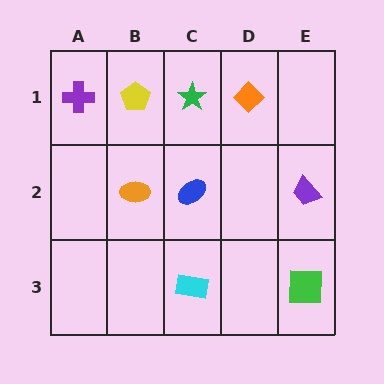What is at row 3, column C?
A cyan rectangle.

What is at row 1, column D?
An orange diamond.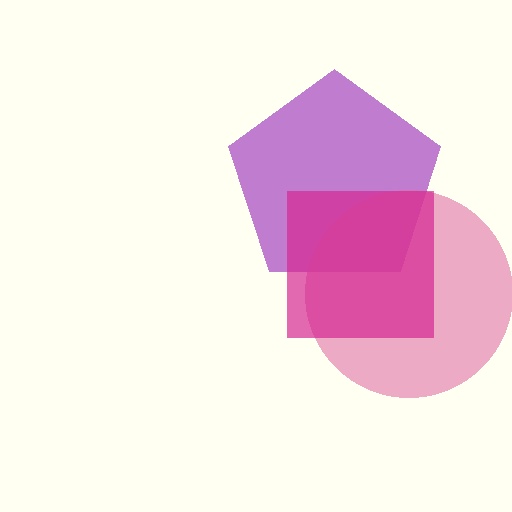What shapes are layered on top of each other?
The layered shapes are: a purple pentagon, a pink circle, a magenta square.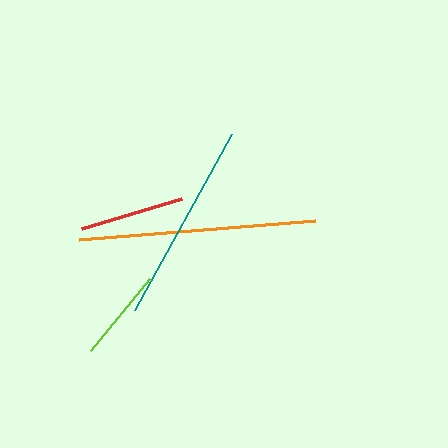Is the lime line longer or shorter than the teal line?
The teal line is longer than the lime line.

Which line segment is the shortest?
The lime line is the shortest at approximately 93 pixels.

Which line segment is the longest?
The orange line is the longest at approximately 237 pixels.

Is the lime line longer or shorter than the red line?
The red line is longer than the lime line.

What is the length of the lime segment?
The lime segment is approximately 93 pixels long.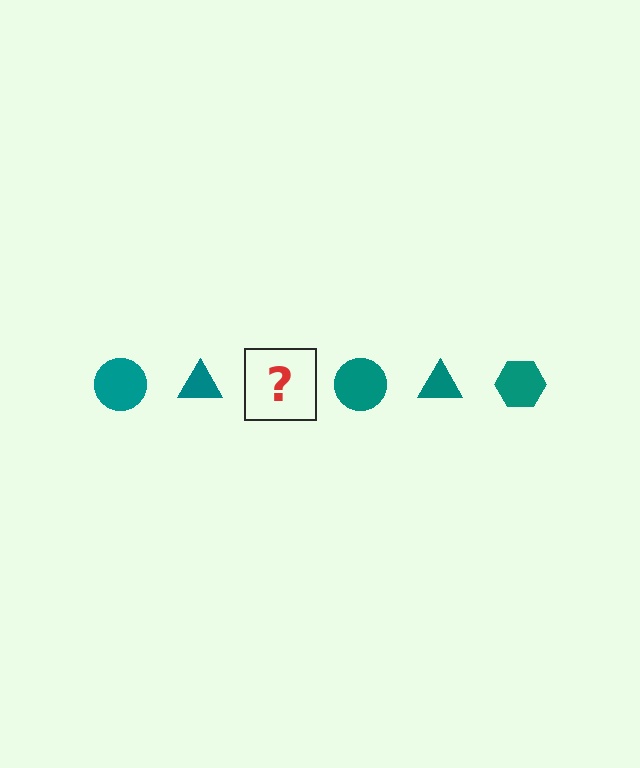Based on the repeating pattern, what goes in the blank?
The blank should be a teal hexagon.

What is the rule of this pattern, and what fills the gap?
The rule is that the pattern cycles through circle, triangle, hexagon shapes in teal. The gap should be filled with a teal hexagon.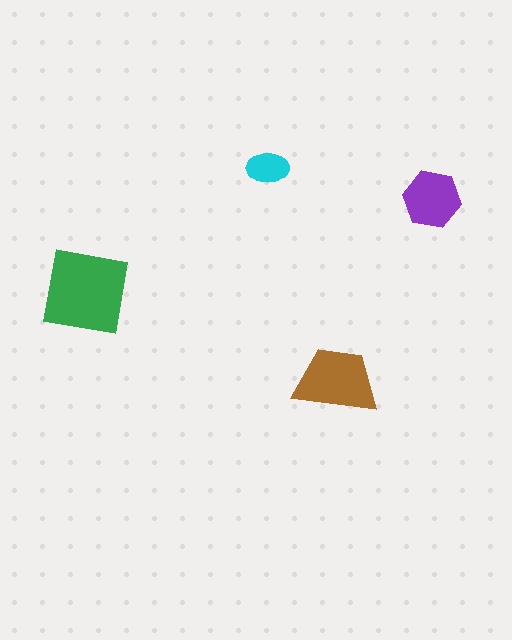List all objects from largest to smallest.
The green square, the brown trapezoid, the purple hexagon, the cyan ellipse.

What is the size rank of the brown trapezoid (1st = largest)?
2nd.